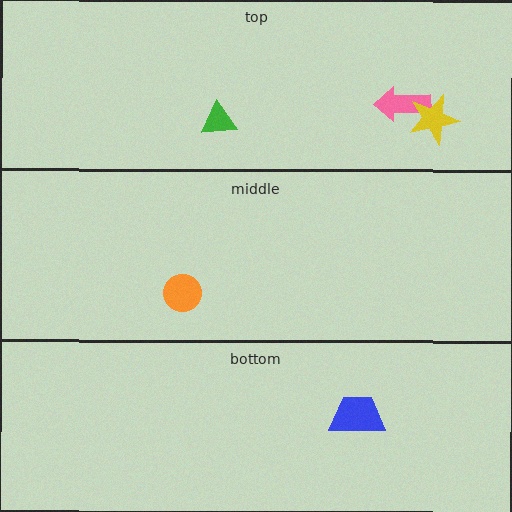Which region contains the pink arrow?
The top region.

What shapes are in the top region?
The pink arrow, the yellow star, the green triangle.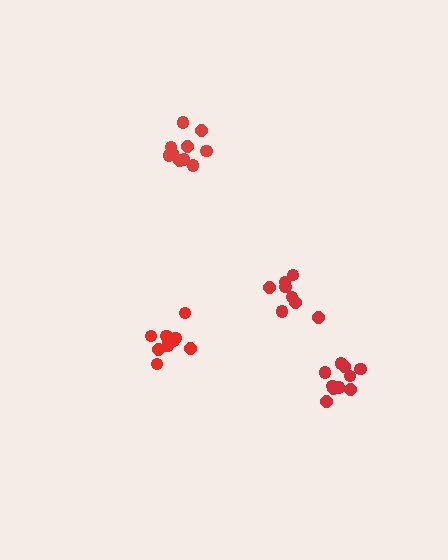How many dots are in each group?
Group 1: 10 dots, Group 2: 10 dots, Group 3: 8 dots, Group 4: 11 dots (39 total).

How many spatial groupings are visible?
There are 4 spatial groupings.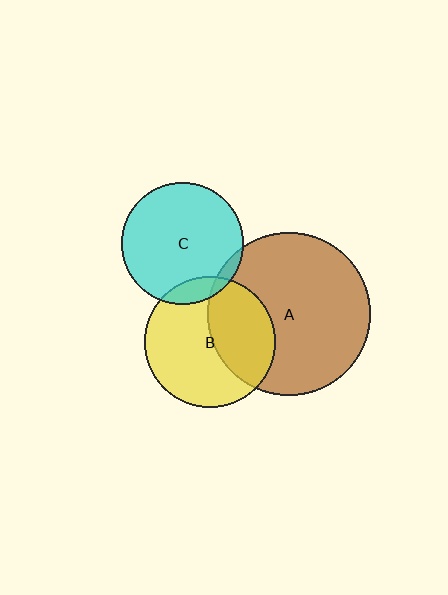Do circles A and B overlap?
Yes.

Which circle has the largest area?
Circle A (brown).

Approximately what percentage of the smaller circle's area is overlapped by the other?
Approximately 40%.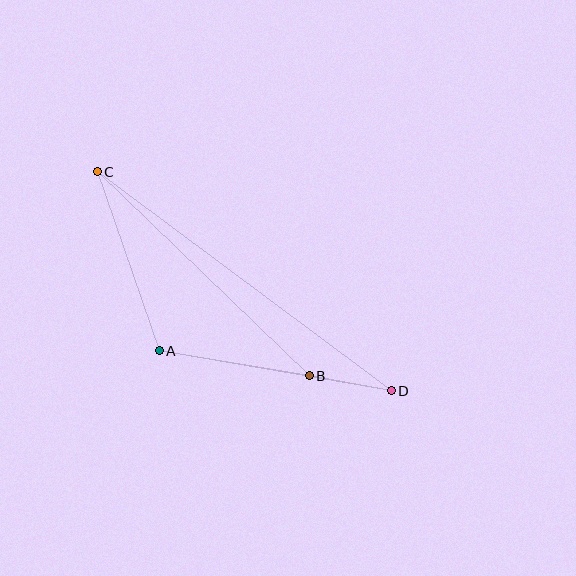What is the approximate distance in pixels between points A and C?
The distance between A and C is approximately 190 pixels.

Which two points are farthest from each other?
Points C and D are farthest from each other.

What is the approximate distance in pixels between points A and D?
The distance between A and D is approximately 236 pixels.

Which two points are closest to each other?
Points B and D are closest to each other.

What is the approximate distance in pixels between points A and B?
The distance between A and B is approximately 152 pixels.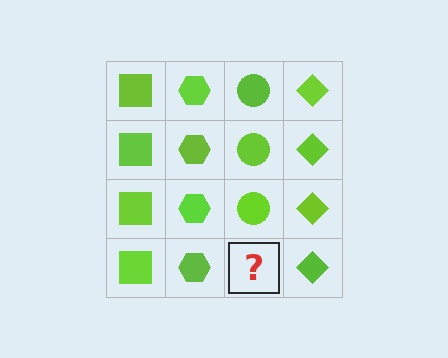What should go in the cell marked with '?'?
The missing cell should contain a lime circle.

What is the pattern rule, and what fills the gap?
The rule is that each column has a consistent shape. The gap should be filled with a lime circle.